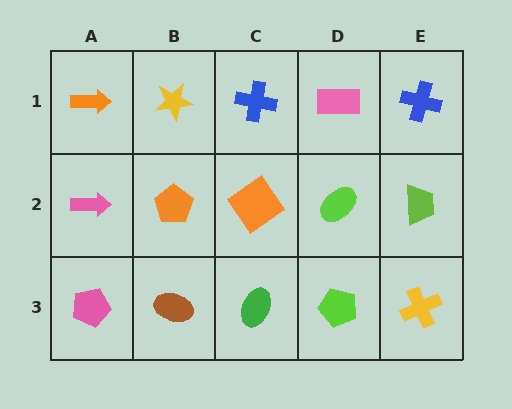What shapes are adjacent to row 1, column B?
An orange pentagon (row 2, column B), an orange arrow (row 1, column A), a blue cross (row 1, column C).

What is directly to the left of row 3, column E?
A lime pentagon.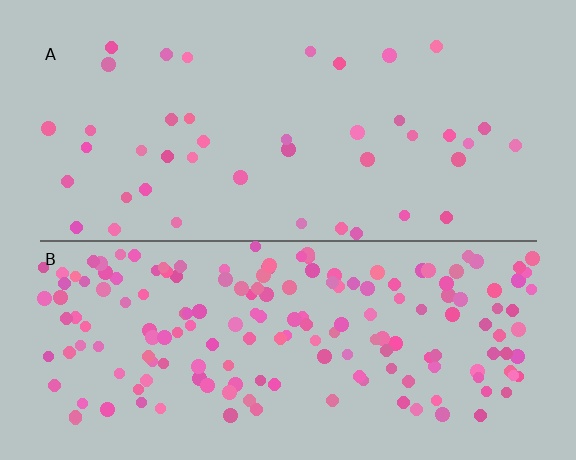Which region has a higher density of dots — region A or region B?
B (the bottom).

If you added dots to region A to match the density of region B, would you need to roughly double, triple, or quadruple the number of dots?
Approximately quadruple.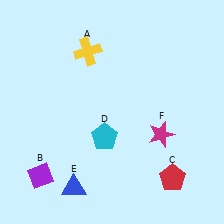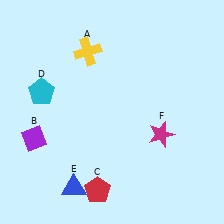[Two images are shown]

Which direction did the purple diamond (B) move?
The purple diamond (B) moved up.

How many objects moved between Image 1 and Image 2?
3 objects moved between the two images.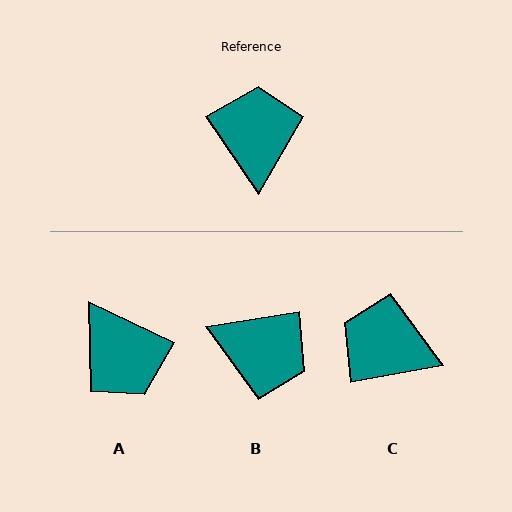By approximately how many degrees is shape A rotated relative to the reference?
Approximately 150 degrees clockwise.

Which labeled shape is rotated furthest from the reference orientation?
A, about 150 degrees away.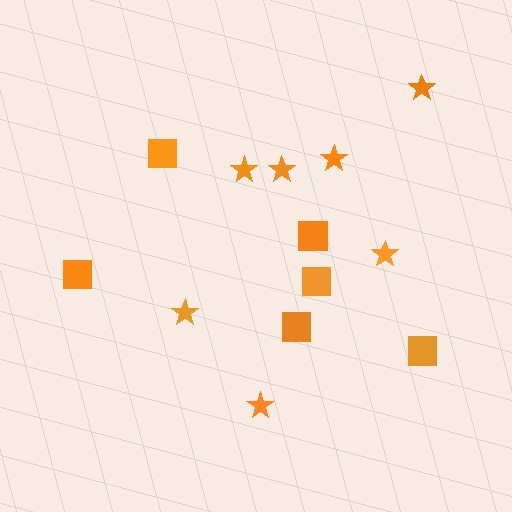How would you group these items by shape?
There are 2 groups: one group of squares (6) and one group of stars (7).